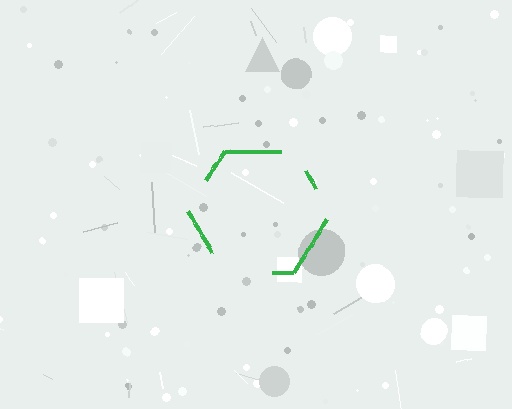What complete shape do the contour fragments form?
The contour fragments form a hexagon.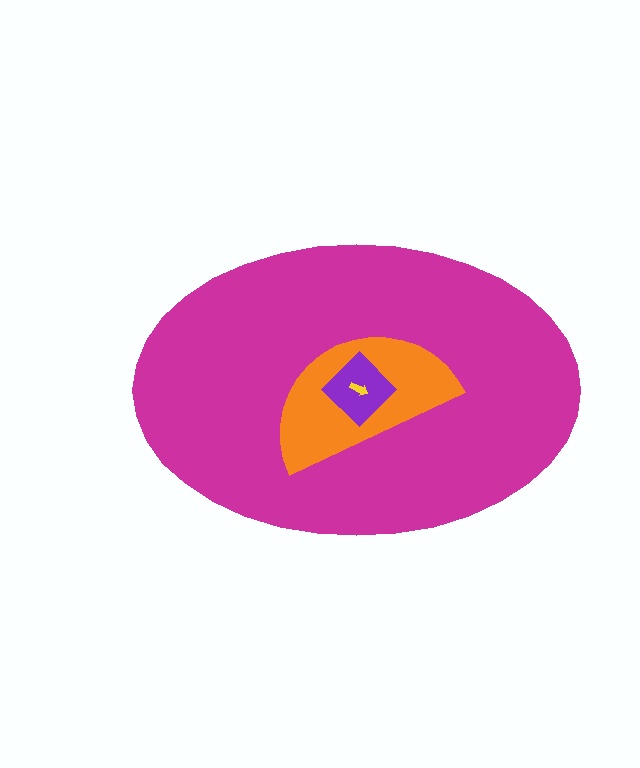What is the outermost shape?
The magenta ellipse.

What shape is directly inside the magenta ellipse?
The orange semicircle.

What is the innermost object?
The yellow arrow.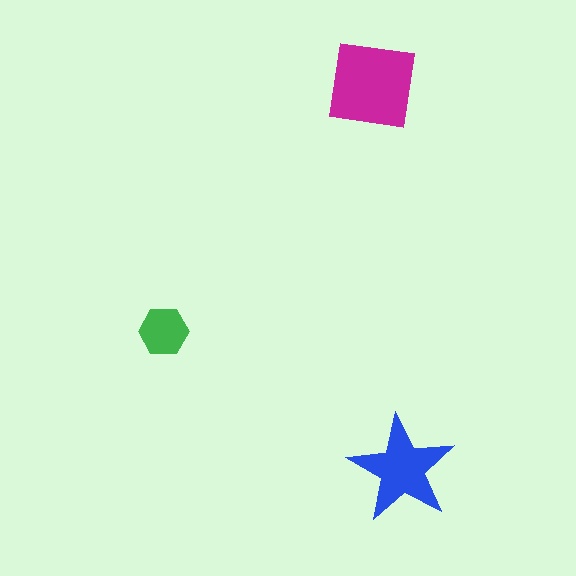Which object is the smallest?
The green hexagon.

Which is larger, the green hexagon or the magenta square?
The magenta square.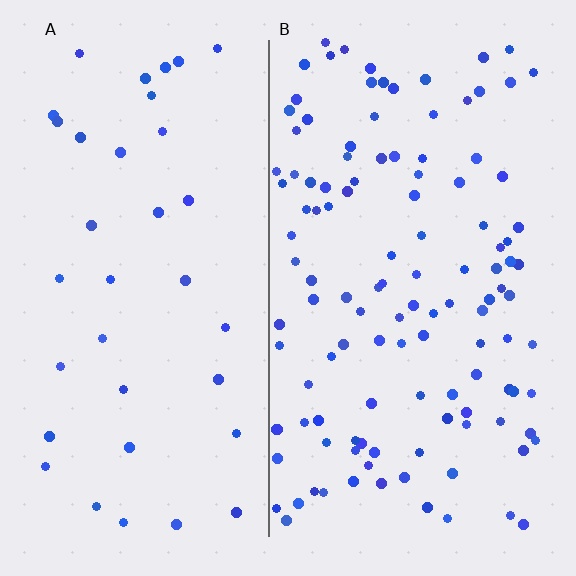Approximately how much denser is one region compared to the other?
Approximately 3.4× — region B over region A.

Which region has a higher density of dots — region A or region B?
B (the right).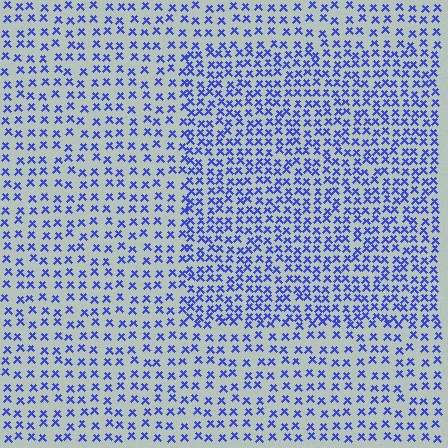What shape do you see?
I see a rectangle.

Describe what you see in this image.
The image contains small blue elements arranged at two different densities. A rectangle-shaped region is visible where the elements are more densely packed than the surrounding area.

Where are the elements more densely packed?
The elements are more densely packed inside the rectangle boundary.